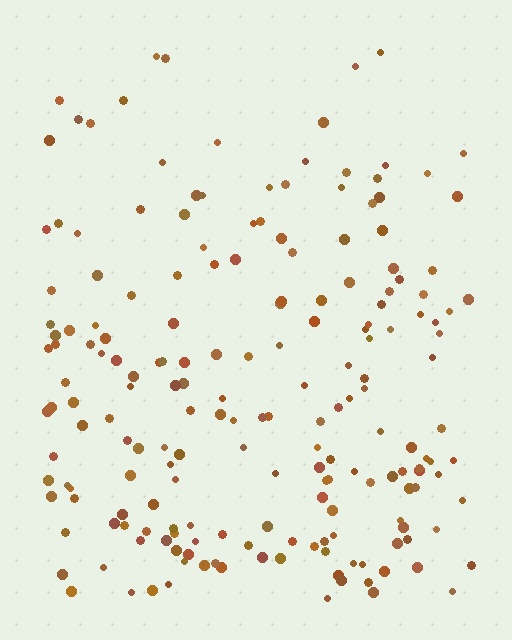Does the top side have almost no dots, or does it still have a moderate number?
Still a moderate number, just noticeably fewer than the bottom.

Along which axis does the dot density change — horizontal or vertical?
Vertical.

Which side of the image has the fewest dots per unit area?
The top.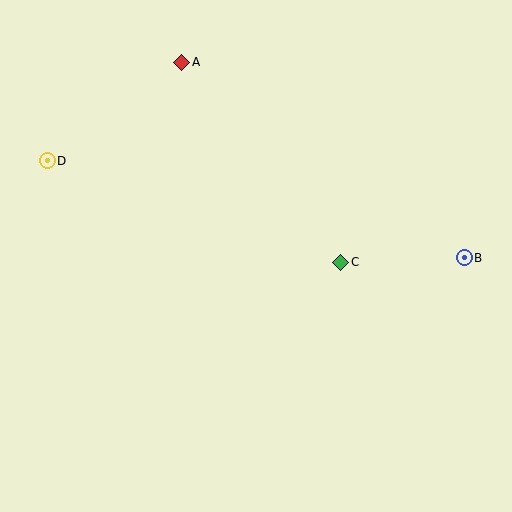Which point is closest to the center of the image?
Point C at (341, 262) is closest to the center.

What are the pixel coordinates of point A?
Point A is at (182, 62).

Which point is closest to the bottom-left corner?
Point D is closest to the bottom-left corner.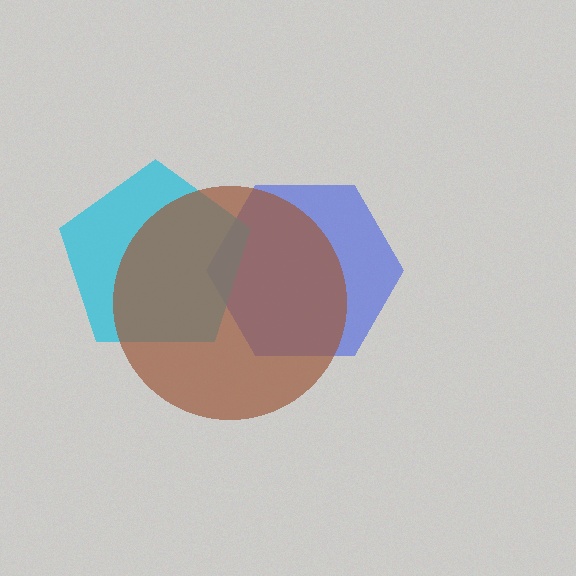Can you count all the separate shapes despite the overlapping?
Yes, there are 3 separate shapes.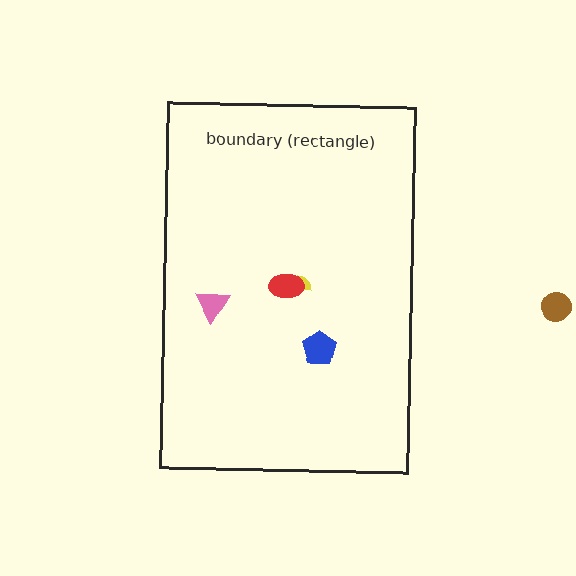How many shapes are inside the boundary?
4 inside, 1 outside.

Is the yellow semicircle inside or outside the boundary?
Inside.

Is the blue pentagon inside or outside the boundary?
Inside.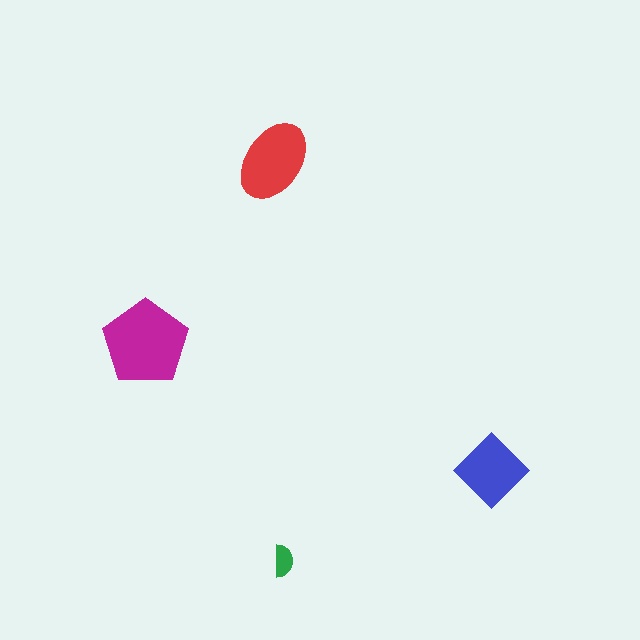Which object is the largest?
The magenta pentagon.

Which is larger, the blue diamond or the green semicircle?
The blue diamond.